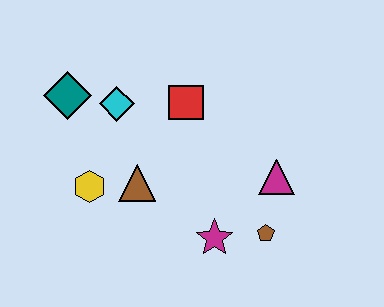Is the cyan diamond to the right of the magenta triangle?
No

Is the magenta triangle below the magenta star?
No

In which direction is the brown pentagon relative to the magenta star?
The brown pentagon is to the right of the magenta star.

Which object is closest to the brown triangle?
The yellow hexagon is closest to the brown triangle.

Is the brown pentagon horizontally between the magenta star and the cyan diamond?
No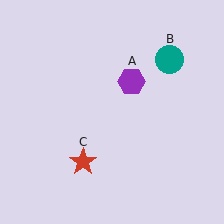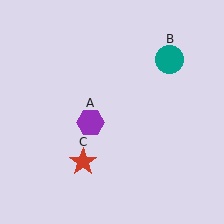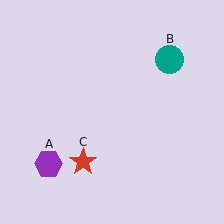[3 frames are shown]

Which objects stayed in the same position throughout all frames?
Teal circle (object B) and red star (object C) remained stationary.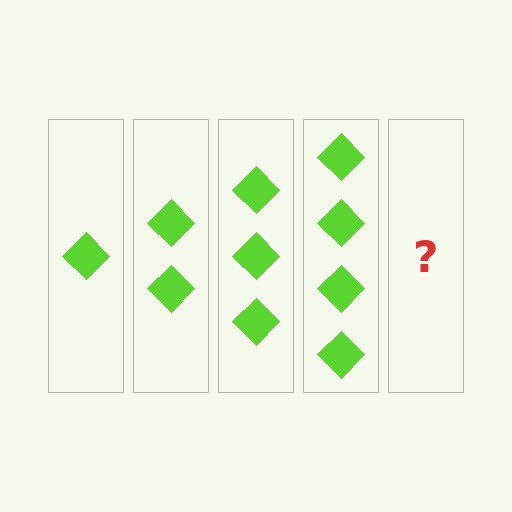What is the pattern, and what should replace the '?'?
The pattern is that each step adds one more diamond. The '?' should be 5 diamonds.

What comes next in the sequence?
The next element should be 5 diamonds.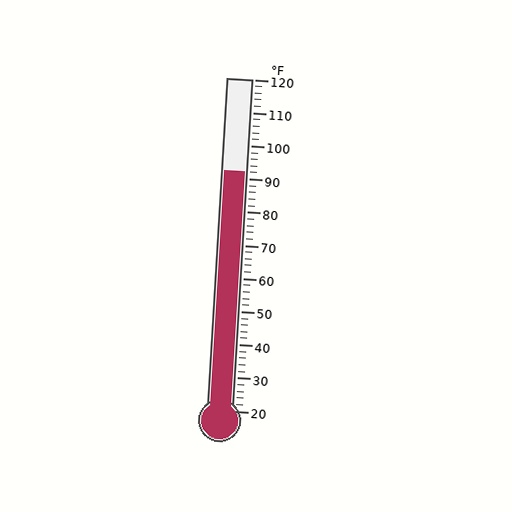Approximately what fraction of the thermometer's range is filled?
The thermometer is filled to approximately 70% of its range.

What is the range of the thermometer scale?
The thermometer scale ranges from 20°F to 120°F.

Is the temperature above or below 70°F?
The temperature is above 70°F.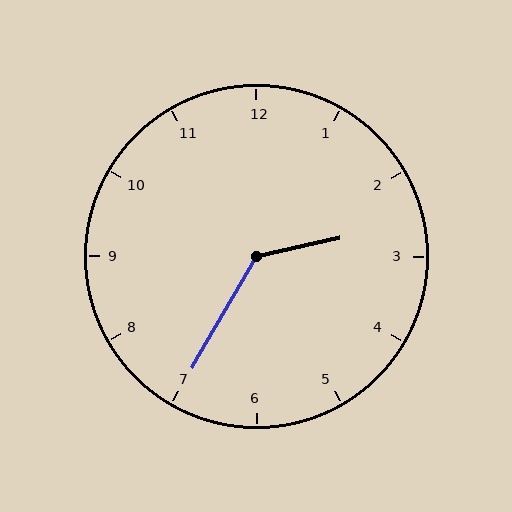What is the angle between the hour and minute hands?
Approximately 132 degrees.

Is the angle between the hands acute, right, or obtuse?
It is obtuse.